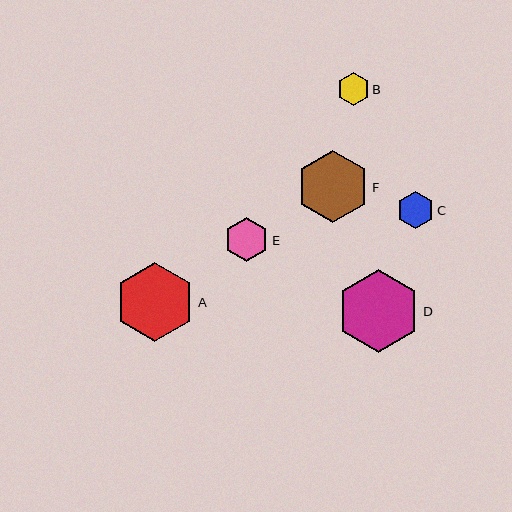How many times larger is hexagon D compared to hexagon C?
Hexagon D is approximately 2.2 times the size of hexagon C.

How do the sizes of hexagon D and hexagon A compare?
Hexagon D and hexagon A are approximately the same size.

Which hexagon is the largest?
Hexagon D is the largest with a size of approximately 83 pixels.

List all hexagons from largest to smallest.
From largest to smallest: D, A, F, E, C, B.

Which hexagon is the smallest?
Hexagon B is the smallest with a size of approximately 32 pixels.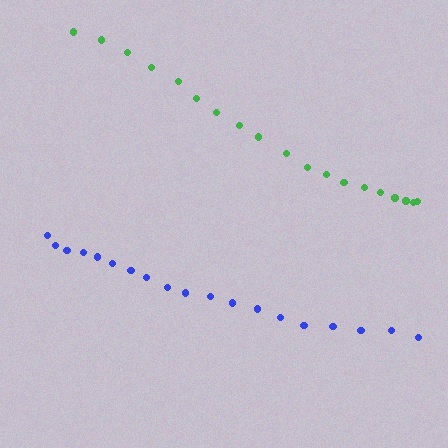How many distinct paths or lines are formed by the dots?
There are 2 distinct paths.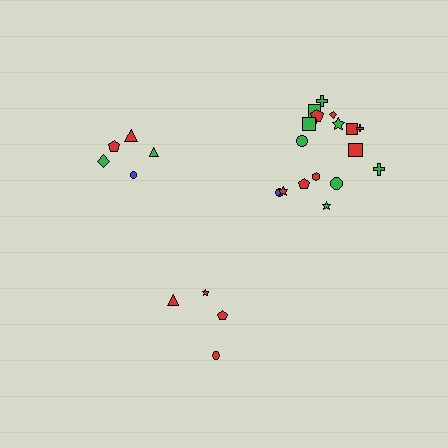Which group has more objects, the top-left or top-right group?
The top-right group.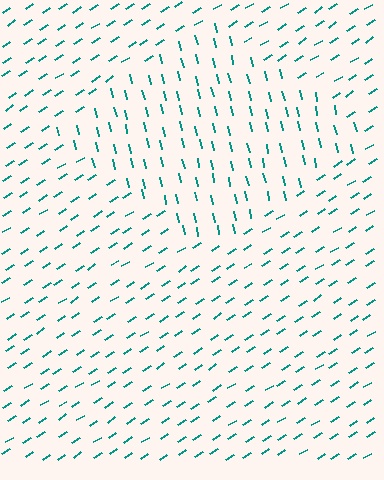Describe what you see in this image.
The image is filled with small teal line segments. A diamond region in the image has lines oriented differently from the surrounding lines, creating a visible texture boundary.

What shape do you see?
I see a diamond.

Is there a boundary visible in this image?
Yes, there is a texture boundary formed by a change in line orientation.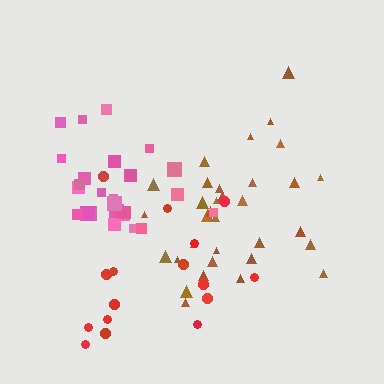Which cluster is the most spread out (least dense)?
Red.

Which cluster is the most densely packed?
Pink.